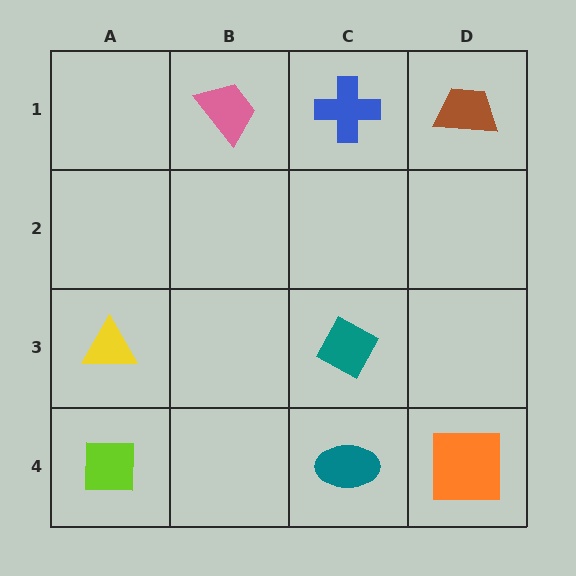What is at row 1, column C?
A blue cross.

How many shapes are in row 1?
3 shapes.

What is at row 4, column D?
An orange square.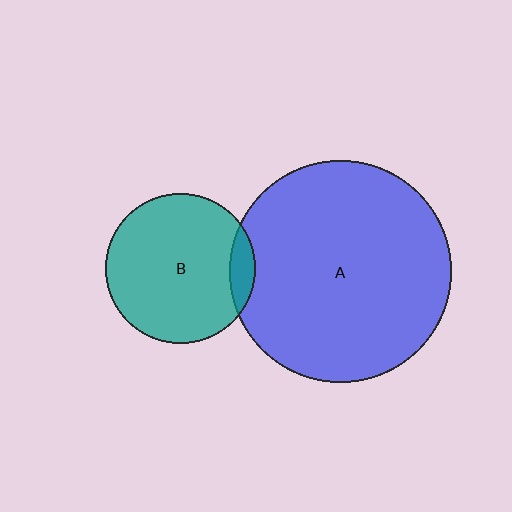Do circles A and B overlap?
Yes.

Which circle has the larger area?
Circle A (blue).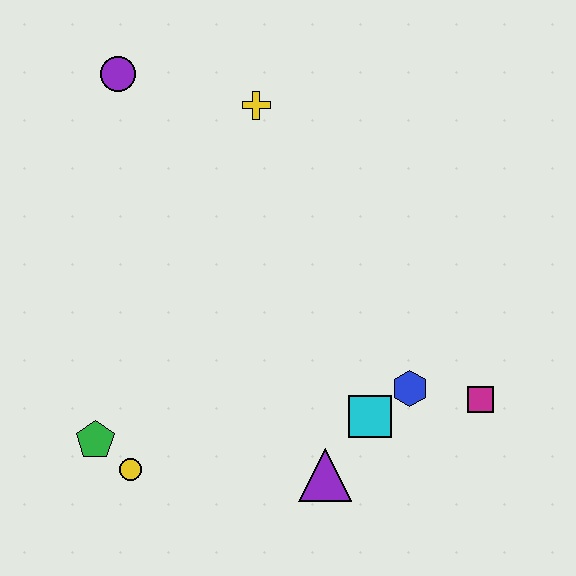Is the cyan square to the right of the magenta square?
No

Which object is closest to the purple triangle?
The cyan square is closest to the purple triangle.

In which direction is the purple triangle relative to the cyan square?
The purple triangle is below the cyan square.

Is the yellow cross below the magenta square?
No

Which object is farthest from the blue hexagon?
The purple circle is farthest from the blue hexagon.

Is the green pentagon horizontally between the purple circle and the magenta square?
No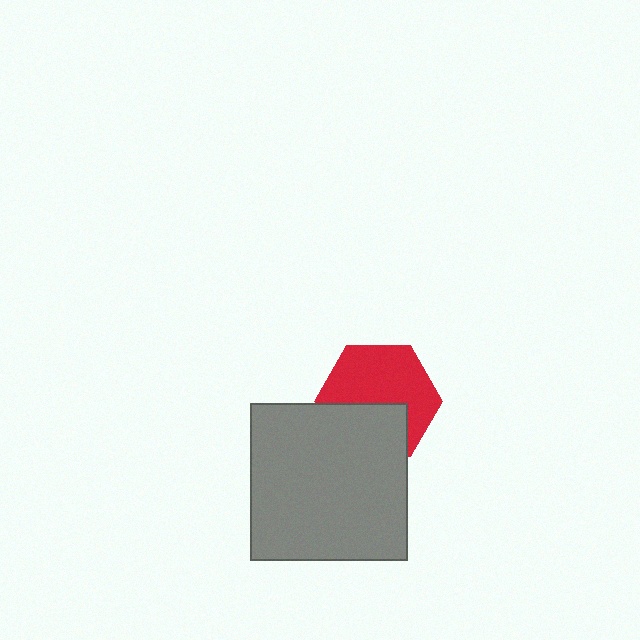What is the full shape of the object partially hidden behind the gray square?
The partially hidden object is a red hexagon.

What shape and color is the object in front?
The object in front is a gray square.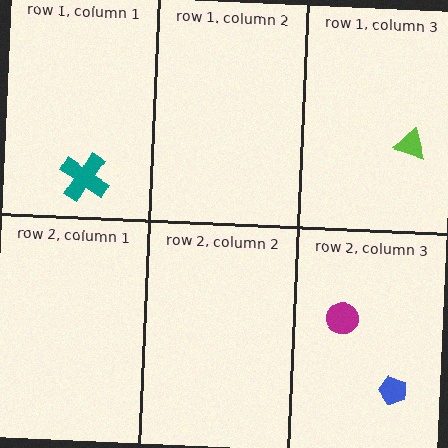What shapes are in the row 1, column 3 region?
The lime triangle.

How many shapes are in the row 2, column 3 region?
2.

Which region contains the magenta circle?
The row 2, column 3 region.